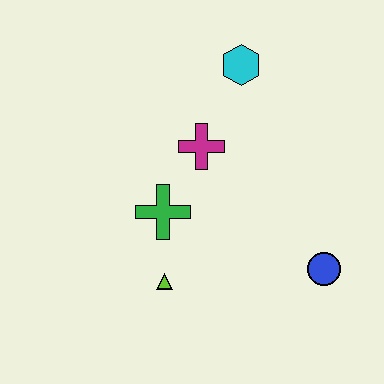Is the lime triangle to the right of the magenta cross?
No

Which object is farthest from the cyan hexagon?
The lime triangle is farthest from the cyan hexagon.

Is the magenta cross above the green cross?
Yes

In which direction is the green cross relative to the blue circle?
The green cross is to the left of the blue circle.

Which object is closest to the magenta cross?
The green cross is closest to the magenta cross.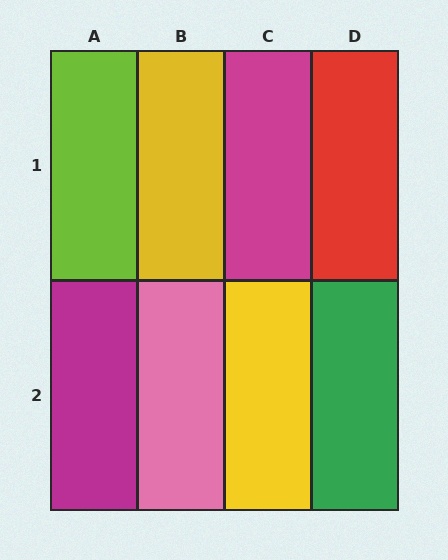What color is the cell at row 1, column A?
Lime.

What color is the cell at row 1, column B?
Yellow.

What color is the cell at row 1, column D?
Red.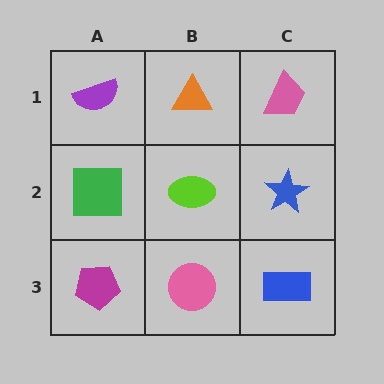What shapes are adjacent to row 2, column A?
A purple semicircle (row 1, column A), a magenta pentagon (row 3, column A), a lime ellipse (row 2, column B).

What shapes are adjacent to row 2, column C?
A pink trapezoid (row 1, column C), a blue rectangle (row 3, column C), a lime ellipse (row 2, column B).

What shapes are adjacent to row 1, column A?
A green square (row 2, column A), an orange triangle (row 1, column B).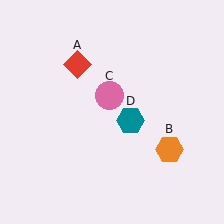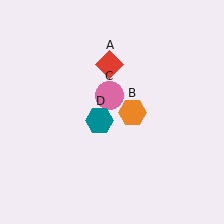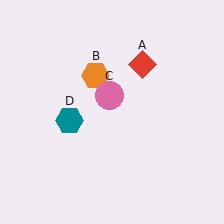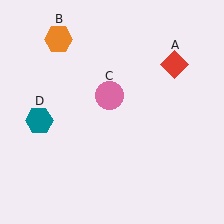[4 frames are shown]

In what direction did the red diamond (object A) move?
The red diamond (object A) moved right.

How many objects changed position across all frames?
3 objects changed position: red diamond (object A), orange hexagon (object B), teal hexagon (object D).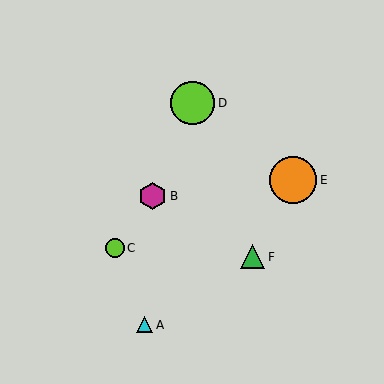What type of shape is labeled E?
Shape E is an orange circle.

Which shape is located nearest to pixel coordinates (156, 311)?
The cyan triangle (labeled A) at (145, 325) is nearest to that location.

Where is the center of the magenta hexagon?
The center of the magenta hexagon is at (153, 196).